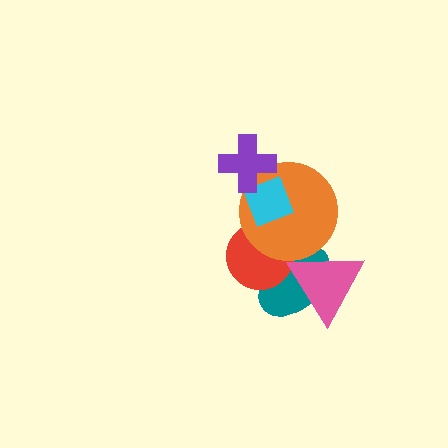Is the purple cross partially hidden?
No, no other shape covers it.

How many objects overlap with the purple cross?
2 objects overlap with the purple cross.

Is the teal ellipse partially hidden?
Yes, it is partially covered by another shape.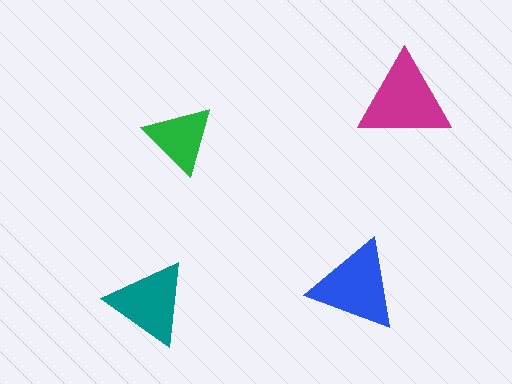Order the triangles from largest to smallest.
the magenta one, the blue one, the teal one, the green one.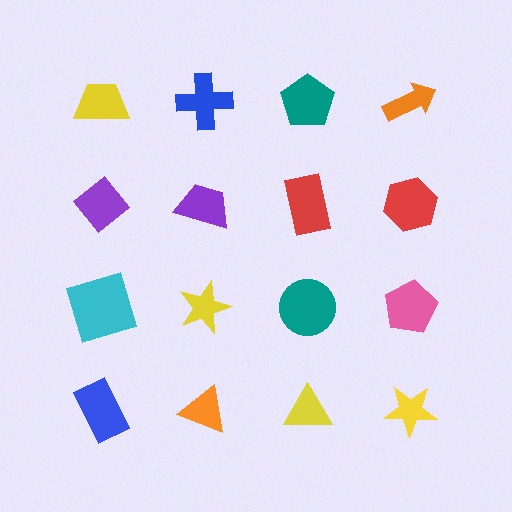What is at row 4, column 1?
A blue rectangle.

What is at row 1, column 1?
A yellow trapezoid.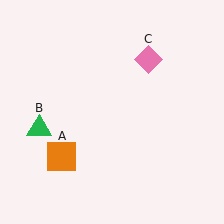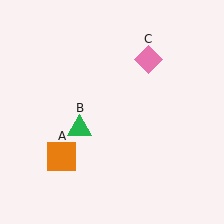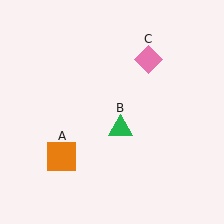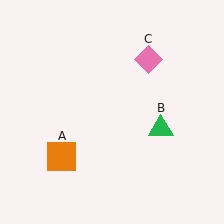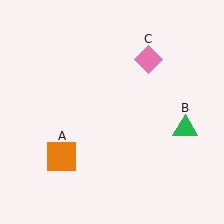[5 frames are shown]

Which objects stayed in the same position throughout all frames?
Orange square (object A) and pink diamond (object C) remained stationary.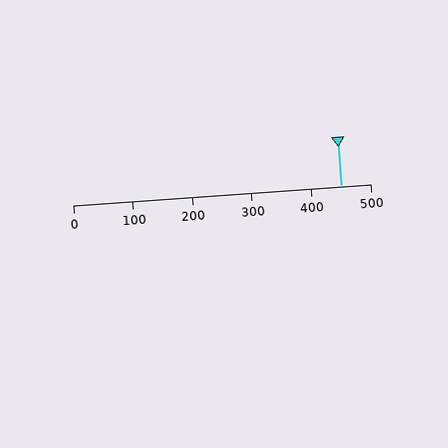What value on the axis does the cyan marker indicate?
The marker indicates approximately 450.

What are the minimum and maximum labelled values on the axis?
The axis runs from 0 to 500.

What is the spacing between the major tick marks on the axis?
The major ticks are spaced 100 apart.